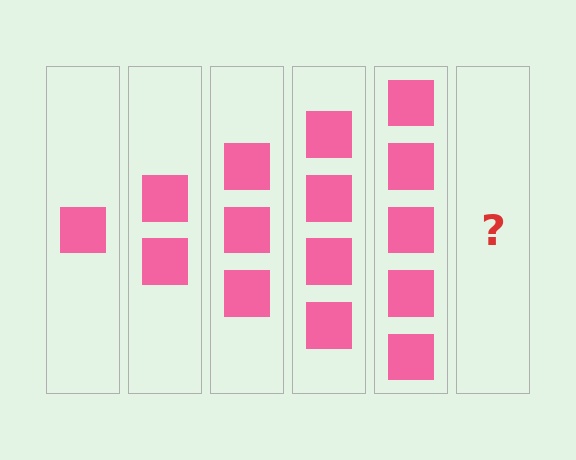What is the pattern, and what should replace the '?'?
The pattern is that each step adds one more square. The '?' should be 6 squares.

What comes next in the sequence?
The next element should be 6 squares.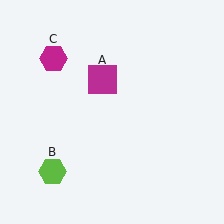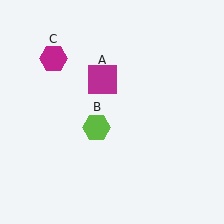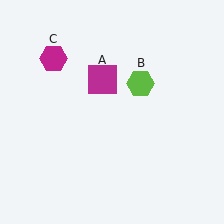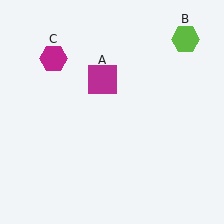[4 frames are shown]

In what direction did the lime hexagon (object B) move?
The lime hexagon (object B) moved up and to the right.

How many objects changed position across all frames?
1 object changed position: lime hexagon (object B).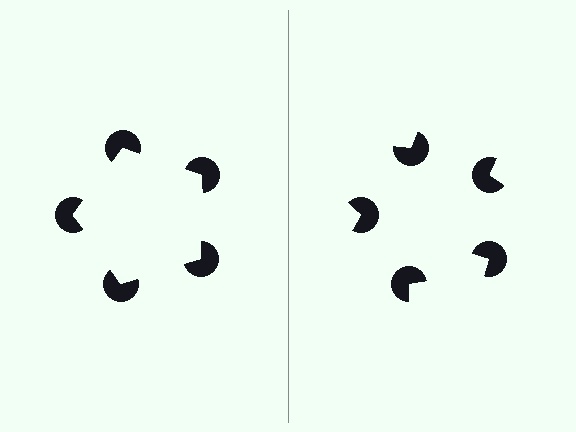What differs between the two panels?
The pac-man discs are positioned identically on both sides; only the wedge orientations differ. On the left they align to a pentagon; on the right they are misaligned.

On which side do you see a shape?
An illusory pentagon appears on the left side. On the right side the wedge cuts are rotated, so no coherent shape forms.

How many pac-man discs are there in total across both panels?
10 — 5 on each side.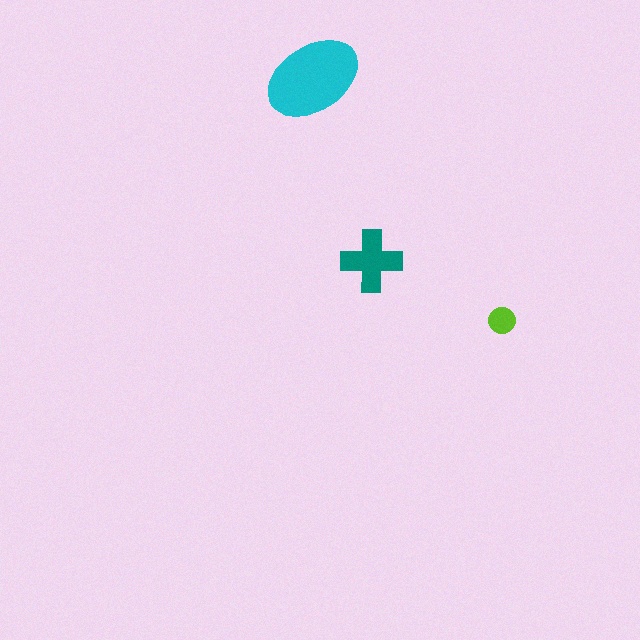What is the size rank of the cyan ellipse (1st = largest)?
1st.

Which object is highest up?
The cyan ellipse is topmost.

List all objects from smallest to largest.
The lime circle, the teal cross, the cyan ellipse.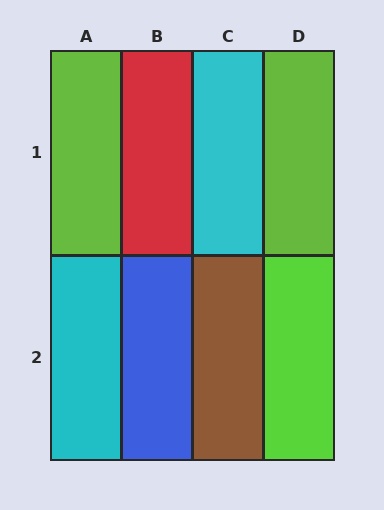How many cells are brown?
1 cell is brown.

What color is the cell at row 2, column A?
Cyan.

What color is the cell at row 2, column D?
Lime.